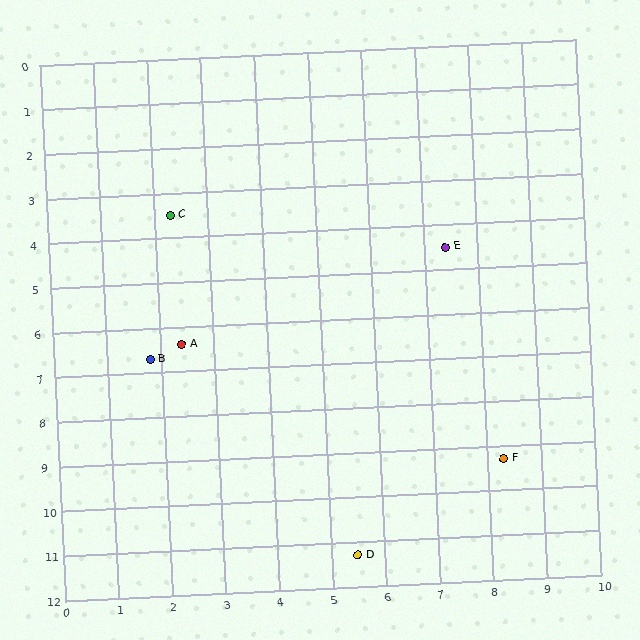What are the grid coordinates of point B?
Point B is at approximately (1.8, 6.7).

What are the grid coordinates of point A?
Point A is at approximately (2.4, 6.4).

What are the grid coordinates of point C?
Point C is at approximately (2.3, 3.5).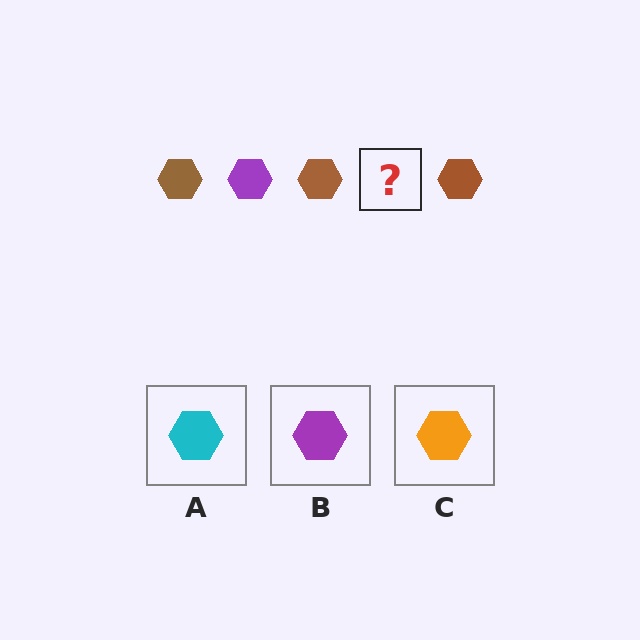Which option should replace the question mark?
Option B.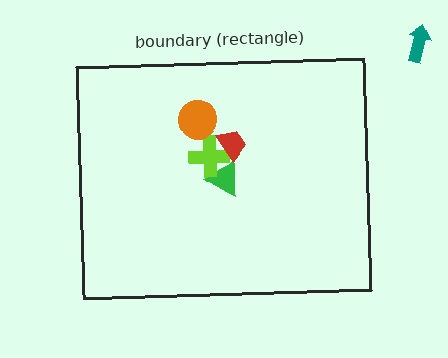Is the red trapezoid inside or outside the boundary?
Inside.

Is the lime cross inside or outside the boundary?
Inside.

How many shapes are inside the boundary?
4 inside, 1 outside.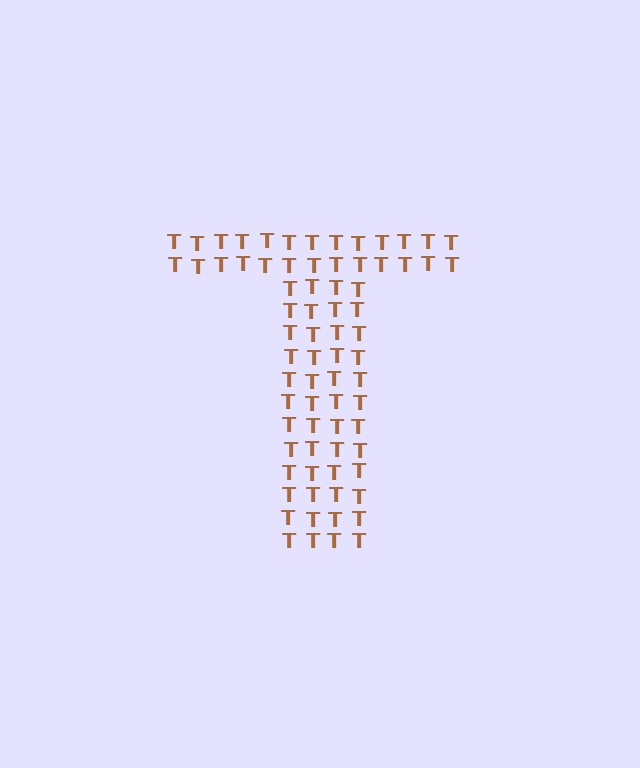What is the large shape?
The large shape is the letter T.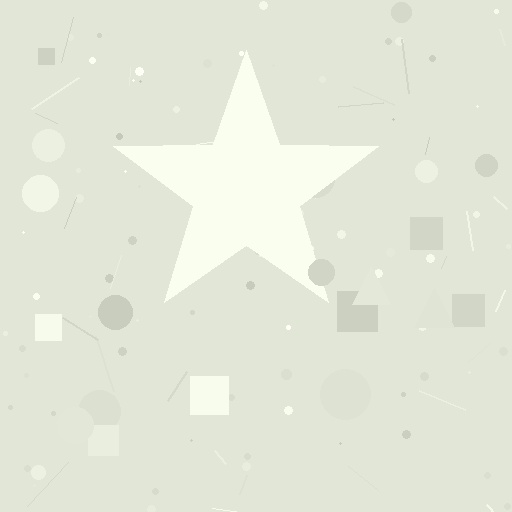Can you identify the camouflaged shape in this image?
The camouflaged shape is a star.